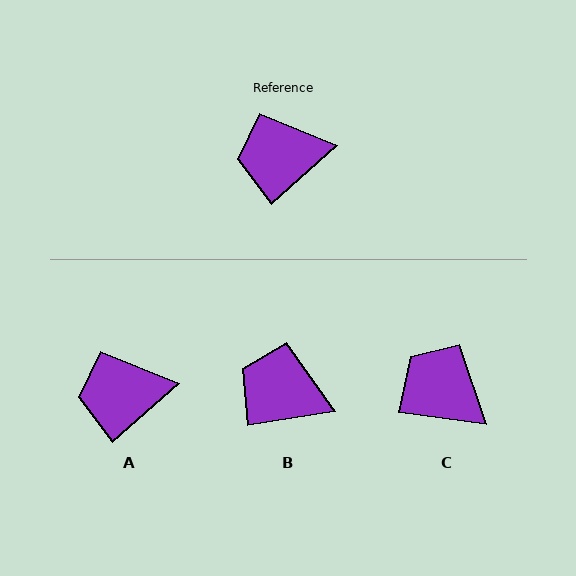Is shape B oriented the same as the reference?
No, it is off by about 33 degrees.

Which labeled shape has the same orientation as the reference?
A.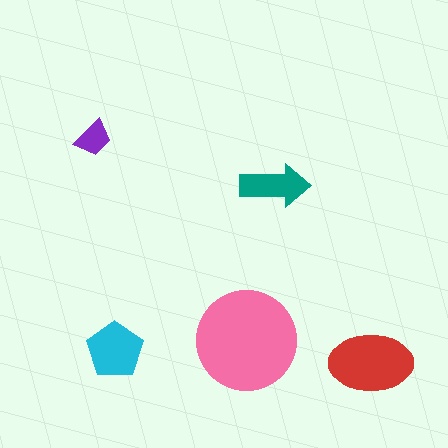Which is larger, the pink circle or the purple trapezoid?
The pink circle.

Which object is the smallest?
The purple trapezoid.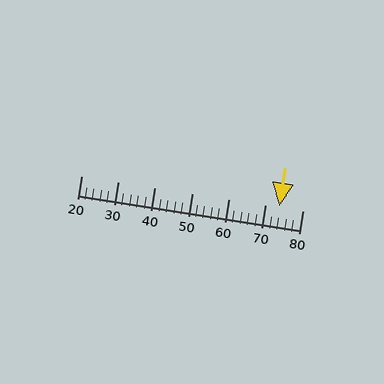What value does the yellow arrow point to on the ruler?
The yellow arrow points to approximately 74.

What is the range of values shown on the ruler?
The ruler shows values from 20 to 80.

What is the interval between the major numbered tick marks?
The major tick marks are spaced 10 units apart.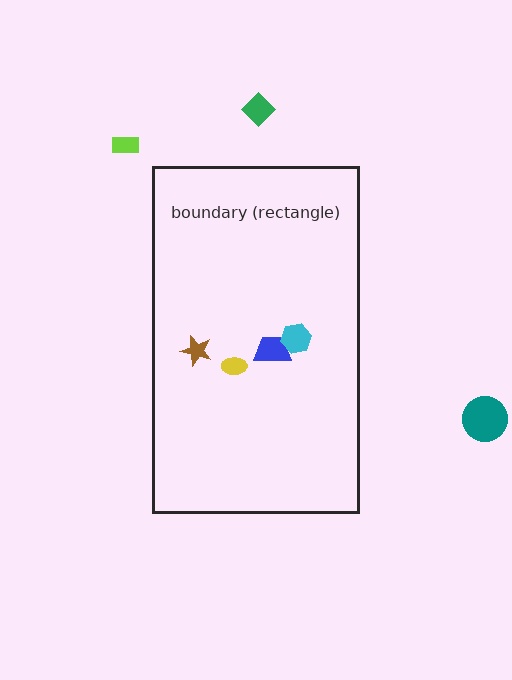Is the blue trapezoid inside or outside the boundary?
Inside.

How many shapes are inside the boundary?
4 inside, 3 outside.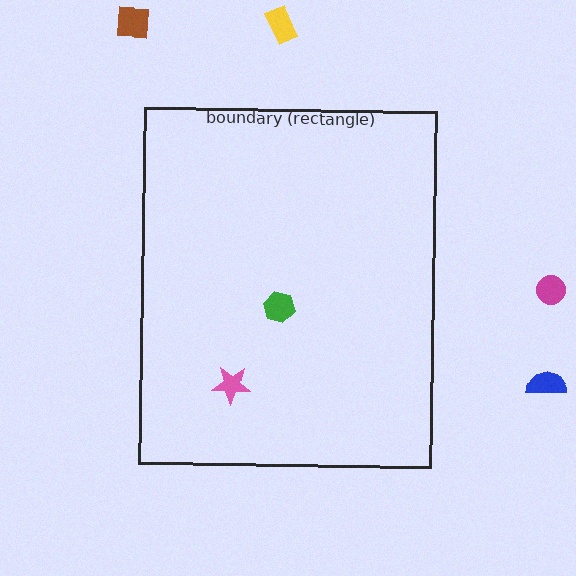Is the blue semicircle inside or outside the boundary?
Outside.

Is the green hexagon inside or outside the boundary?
Inside.